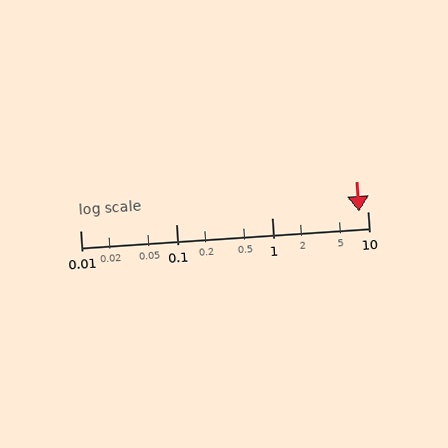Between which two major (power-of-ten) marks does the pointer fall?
The pointer is between 1 and 10.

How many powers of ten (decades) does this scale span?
The scale spans 3 decades, from 0.01 to 10.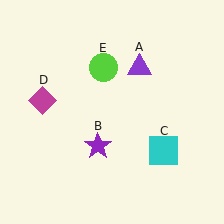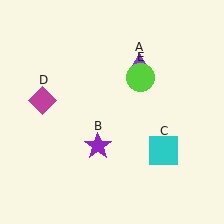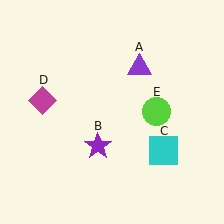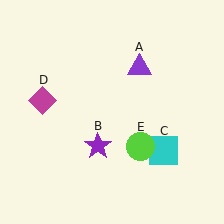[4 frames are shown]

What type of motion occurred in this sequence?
The lime circle (object E) rotated clockwise around the center of the scene.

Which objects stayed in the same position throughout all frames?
Purple triangle (object A) and purple star (object B) and cyan square (object C) and magenta diamond (object D) remained stationary.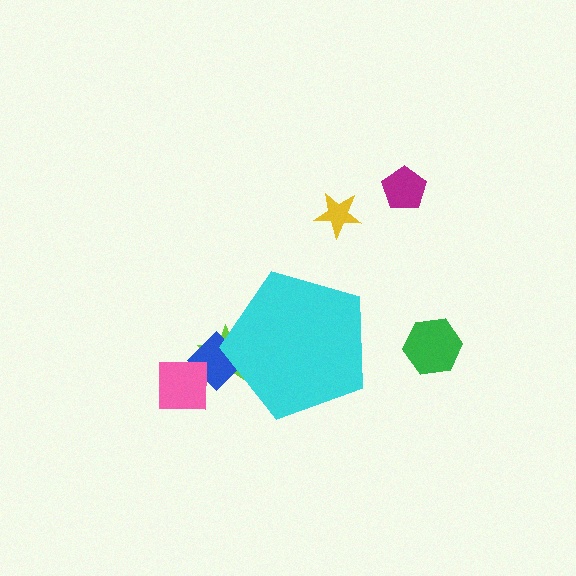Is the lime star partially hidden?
Yes, the lime star is partially hidden behind the cyan pentagon.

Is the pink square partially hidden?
No, the pink square is fully visible.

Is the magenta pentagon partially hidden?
No, the magenta pentagon is fully visible.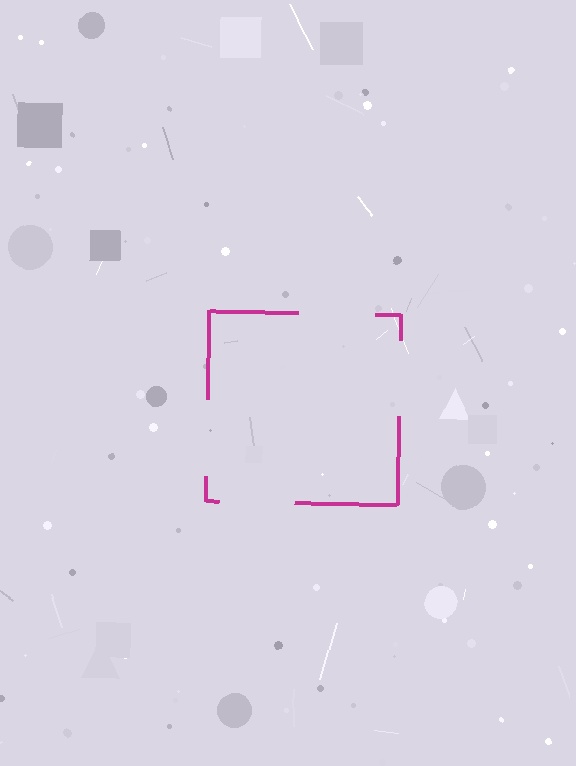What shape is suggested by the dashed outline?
The dashed outline suggests a square.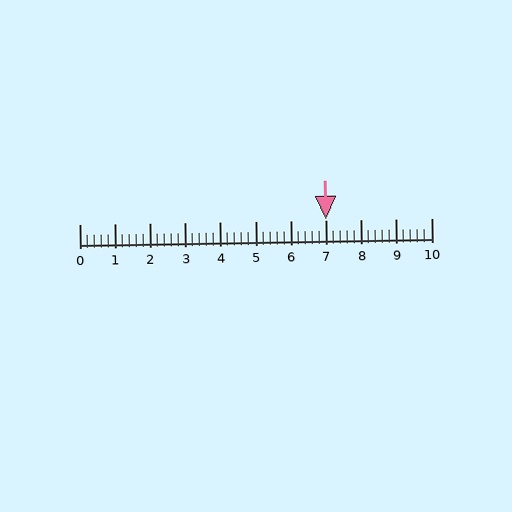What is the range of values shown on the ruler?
The ruler shows values from 0 to 10.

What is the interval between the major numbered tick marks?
The major tick marks are spaced 1 units apart.